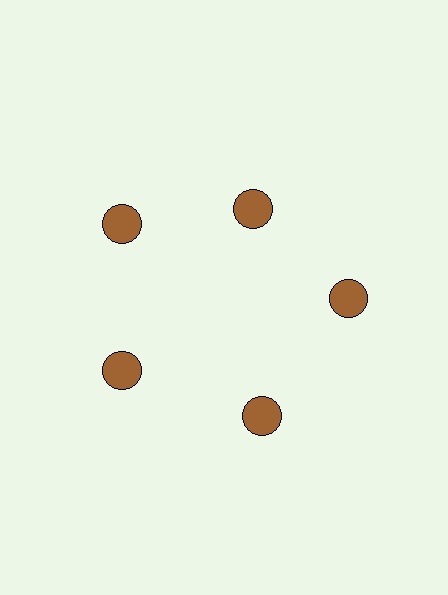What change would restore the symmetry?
The symmetry would be restored by moving it outward, back onto the ring so that all 5 circles sit at equal angles and equal distance from the center.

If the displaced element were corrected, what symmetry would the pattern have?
It would have 5-fold rotational symmetry — the pattern would map onto itself every 72 degrees.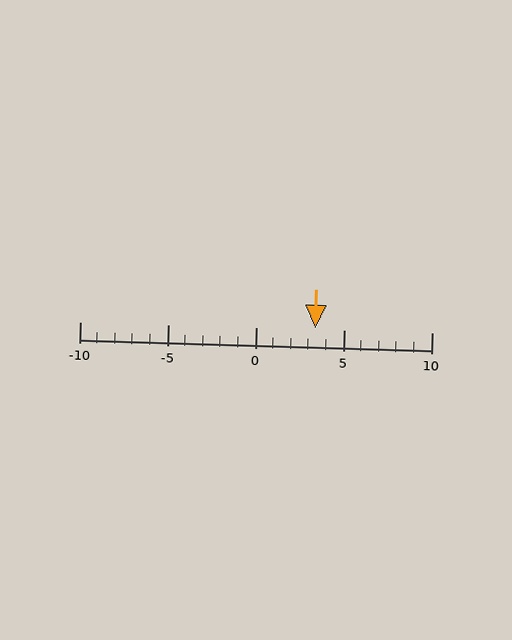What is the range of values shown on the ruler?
The ruler shows values from -10 to 10.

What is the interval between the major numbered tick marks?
The major tick marks are spaced 5 units apart.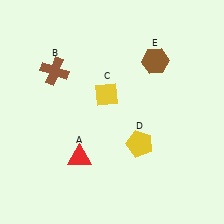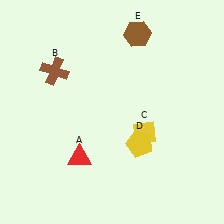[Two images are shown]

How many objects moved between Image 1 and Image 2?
2 objects moved between the two images.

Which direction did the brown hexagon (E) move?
The brown hexagon (E) moved up.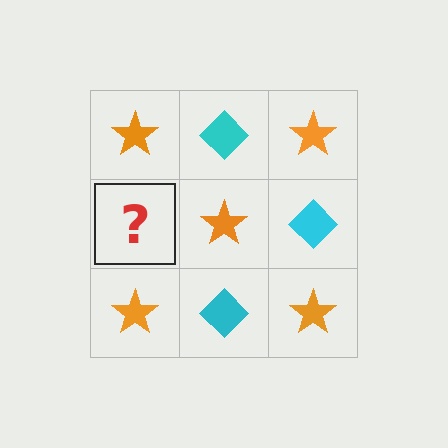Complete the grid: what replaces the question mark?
The question mark should be replaced with a cyan diamond.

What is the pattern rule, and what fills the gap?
The rule is that it alternates orange star and cyan diamond in a checkerboard pattern. The gap should be filled with a cyan diamond.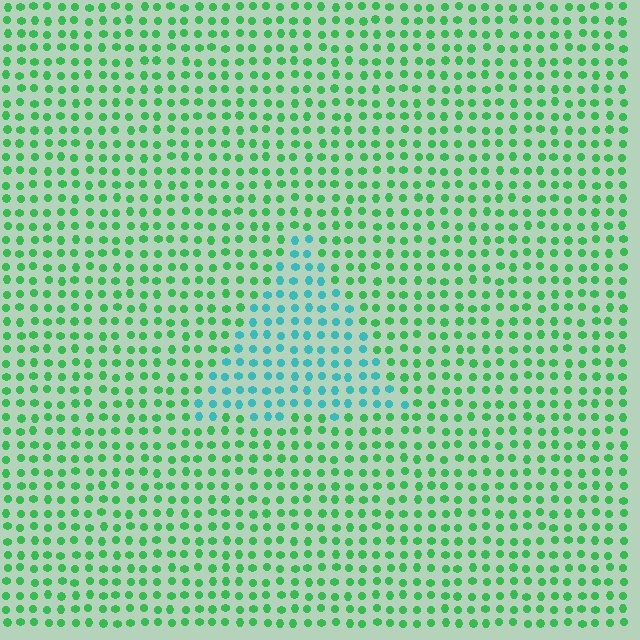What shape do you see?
I see a triangle.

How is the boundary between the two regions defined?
The boundary is defined purely by a slight shift in hue (about 47 degrees). Spacing, size, and orientation are identical on both sides.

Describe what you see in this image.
The image is filled with small green elements in a uniform arrangement. A triangle-shaped region is visible where the elements are tinted to a slightly different hue, forming a subtle color boundary.